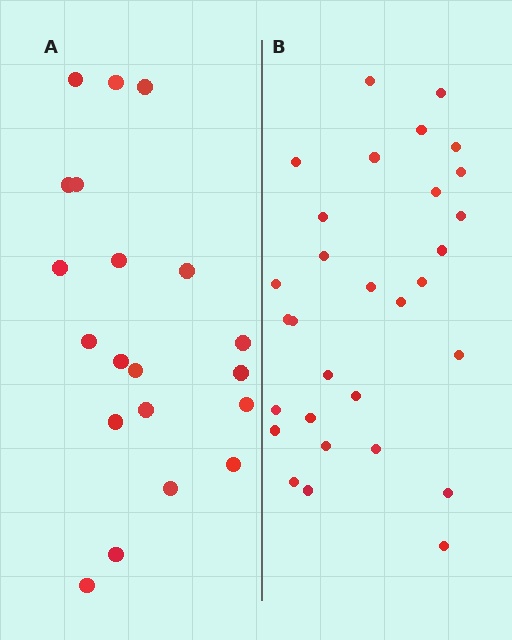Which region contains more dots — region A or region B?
Region B (the right region) has more dots.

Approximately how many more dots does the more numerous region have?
Region B has roughly 10 or so more dots than region A.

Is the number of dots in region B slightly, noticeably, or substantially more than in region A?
Region B has substantially more. The ratio is roughly 1.5 to 1.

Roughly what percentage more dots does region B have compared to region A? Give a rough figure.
About 50% more.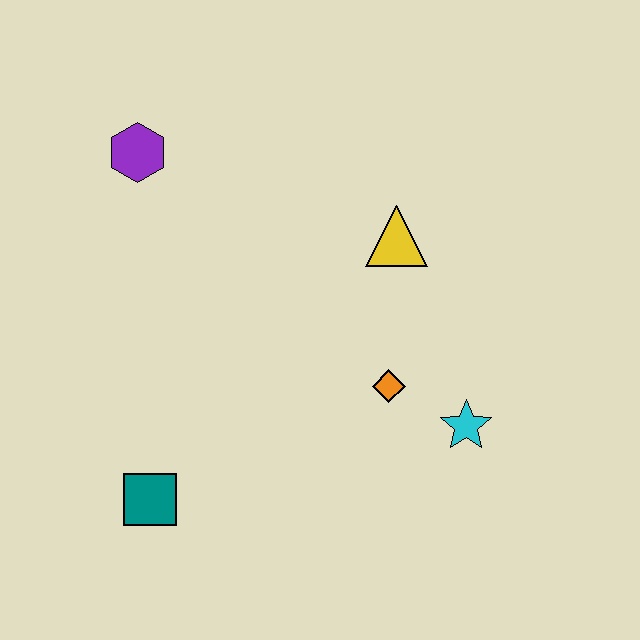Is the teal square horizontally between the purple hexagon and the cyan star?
Yes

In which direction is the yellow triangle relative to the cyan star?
The yellow triangle is above the cyan star.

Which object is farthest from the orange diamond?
The purple hexagon is farthest from the orange diamond.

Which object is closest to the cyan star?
The orange diamond is closest to the cyan star.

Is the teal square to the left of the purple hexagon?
No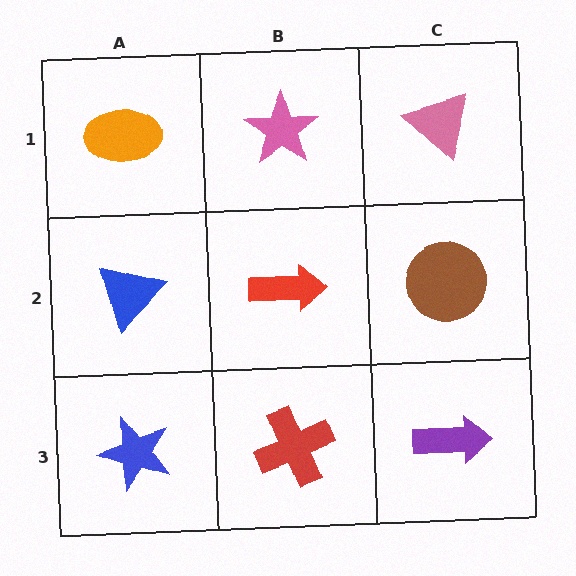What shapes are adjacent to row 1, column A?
A blue triangle (row 2, column A), a pink star (row 1, column B).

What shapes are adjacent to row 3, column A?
A blue triangle (row 2, column A), a red cross (row 3, column B).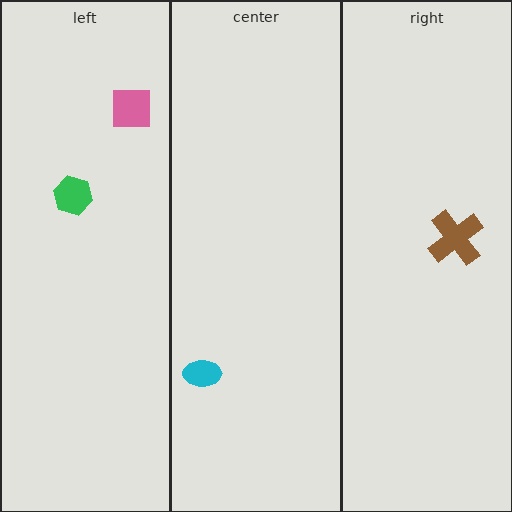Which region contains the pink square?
The left region.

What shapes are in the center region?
The cyan ellipse.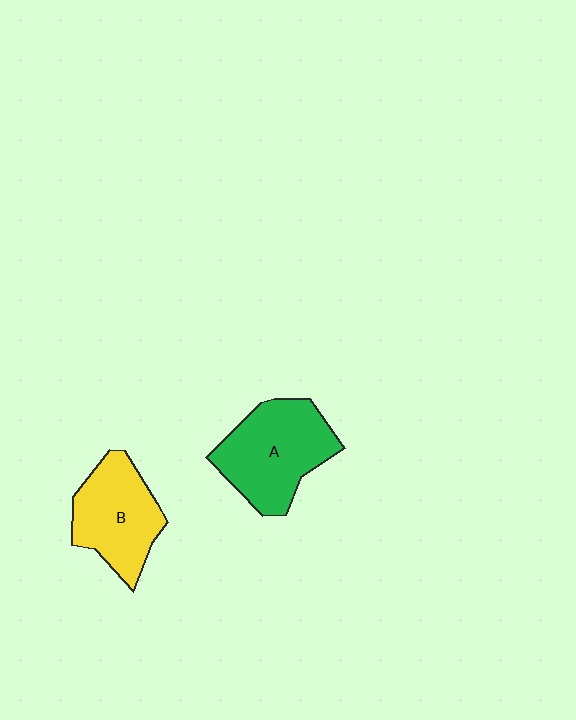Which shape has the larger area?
Shape A (green).